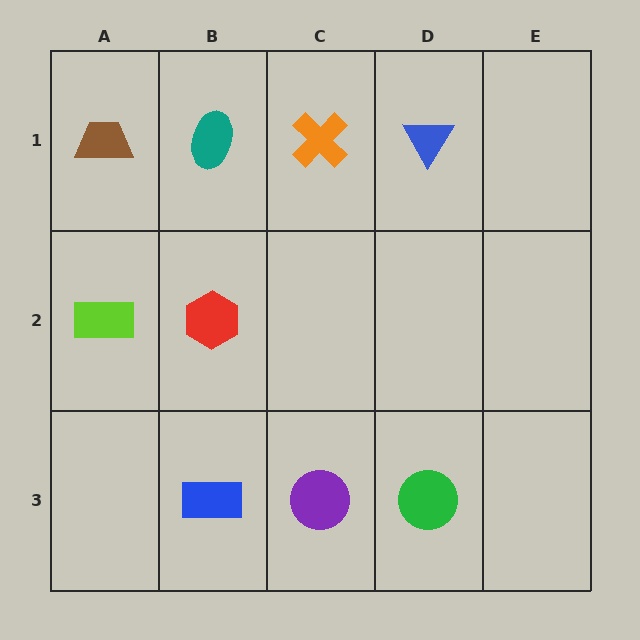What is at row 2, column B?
A red hexagon.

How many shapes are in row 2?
2 shapes.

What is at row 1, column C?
An orange cross.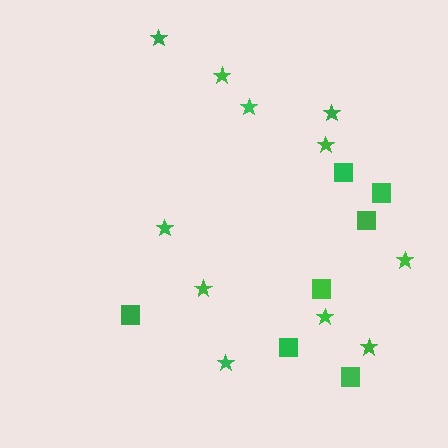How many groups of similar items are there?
There are 2 groups: one group of stars (11) and one group of squares (7).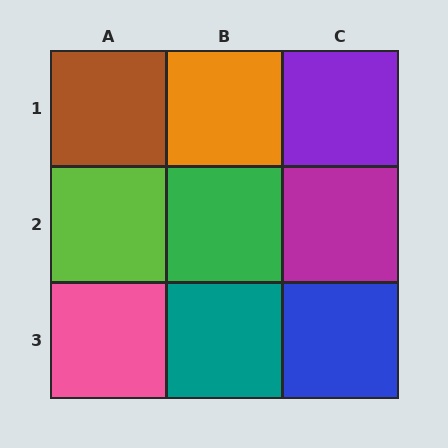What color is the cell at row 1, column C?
Purple.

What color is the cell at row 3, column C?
Blue.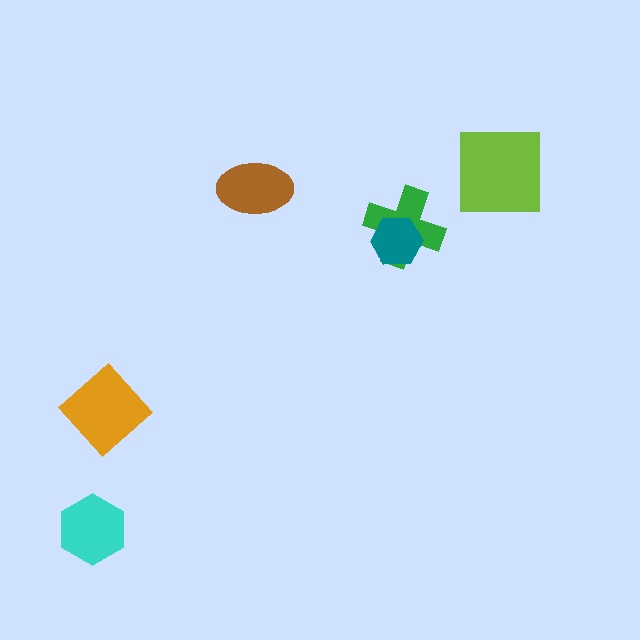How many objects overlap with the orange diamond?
0 objects overlap with the orange diamond.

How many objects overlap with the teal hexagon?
1 object overlaps with the teal hexagon.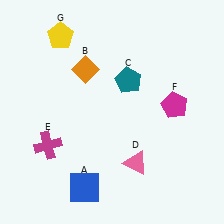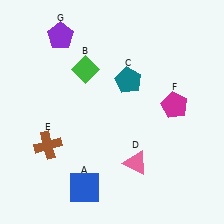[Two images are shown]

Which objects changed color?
B changed from orange to green. E changed from magenta to brown. G changed from yellow to purple.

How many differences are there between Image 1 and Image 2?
There are 3 differences between the two images.